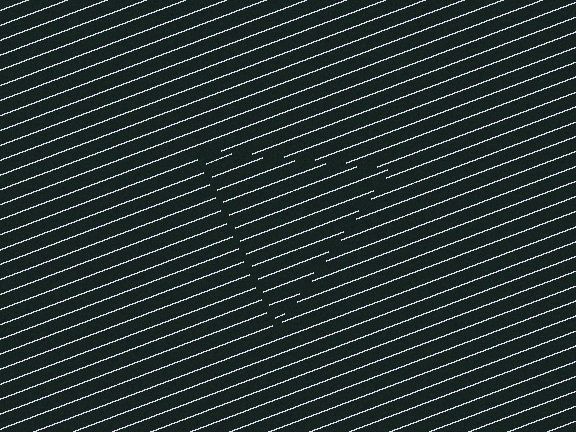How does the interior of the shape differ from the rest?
The interior of the shape contains the same grating, shifted by half a period — the contour is defined by the phase discontinuity where line-ends from the inner and outer gratings abut.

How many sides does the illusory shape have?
3 sides — the line-ends trace a triangle.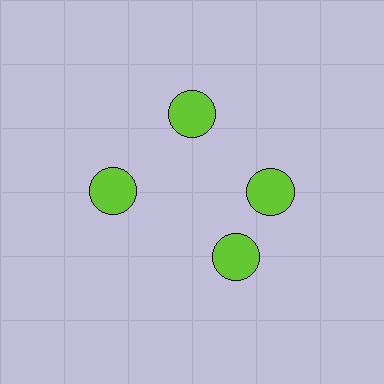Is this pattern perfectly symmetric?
No. The 4 lime circles are arranged in a ring, but one element near the 6 o'clock position is rotated out of alignment along the ring, breaking the 4-fold rotational symmetry.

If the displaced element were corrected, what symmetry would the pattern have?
It would have 4-fold rotational symmetry — the pattern would map onto itself every 90 degrees.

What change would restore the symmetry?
The symmetry would be restored by rotating it back into even spacing with its neighbors so that all 4 circles sit at equal angles and equal distance from the center.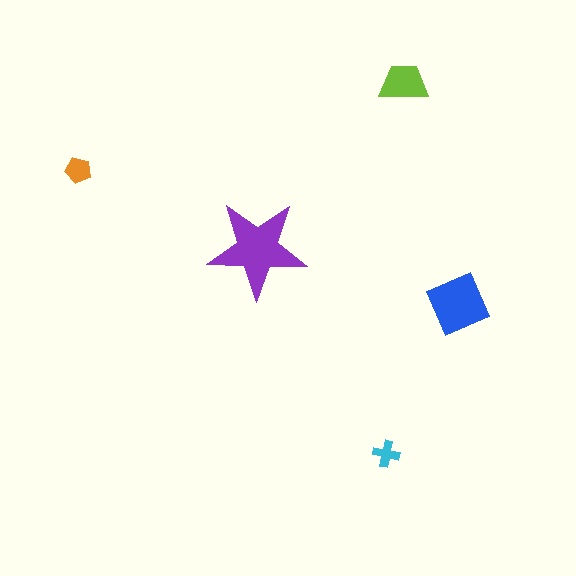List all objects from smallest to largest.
The cyan cross, the orange pentagon, the lime trapezoid, the blue square, the purple star.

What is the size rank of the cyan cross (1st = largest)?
5th.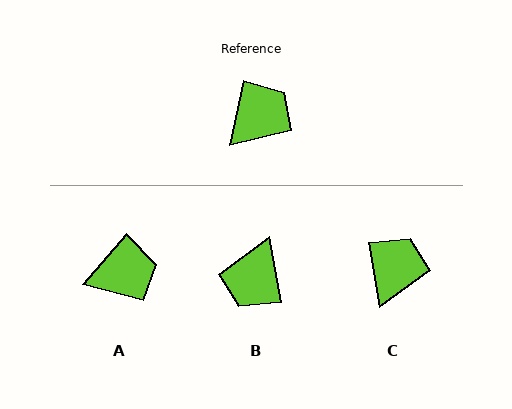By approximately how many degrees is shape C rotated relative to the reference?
Approximately 21 degrees counter-clockwise.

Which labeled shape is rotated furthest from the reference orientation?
B, about 158 degrees away.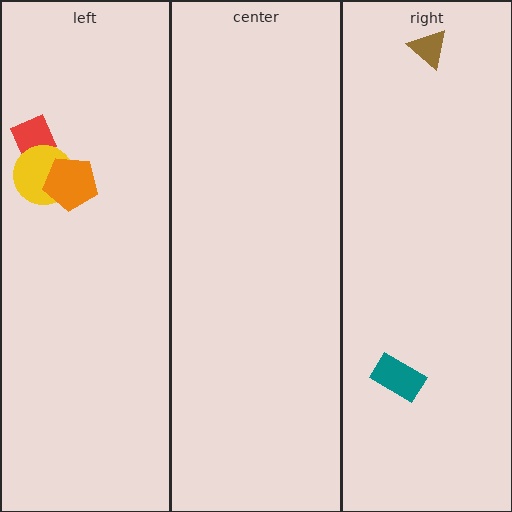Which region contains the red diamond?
The left region.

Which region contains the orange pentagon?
The left region.